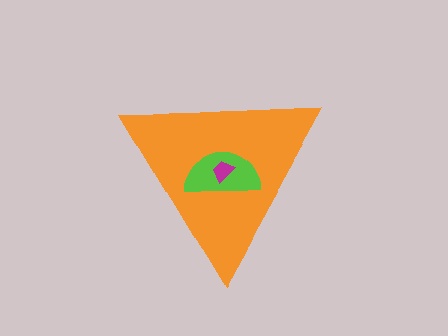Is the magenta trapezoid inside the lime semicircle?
Yes.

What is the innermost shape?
The magenta trapezoid.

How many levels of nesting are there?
3.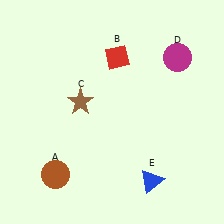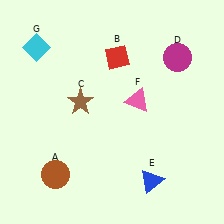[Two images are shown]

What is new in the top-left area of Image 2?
A cyan diamond (G) was added in the top-left area of Image 2.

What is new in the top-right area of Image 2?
A pink triangle (F) was added in the top-right area of Image 2.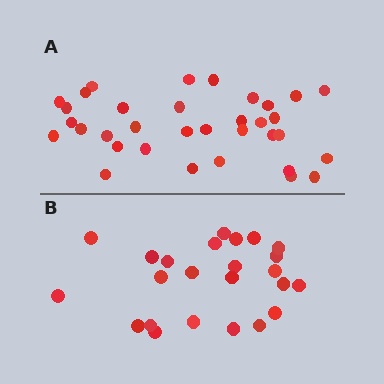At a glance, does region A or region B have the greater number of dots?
Region A (the top region) has more dots.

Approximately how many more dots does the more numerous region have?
Region A has roughly 10 or so more dots than region B.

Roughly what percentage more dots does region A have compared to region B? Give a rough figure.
About 40% more.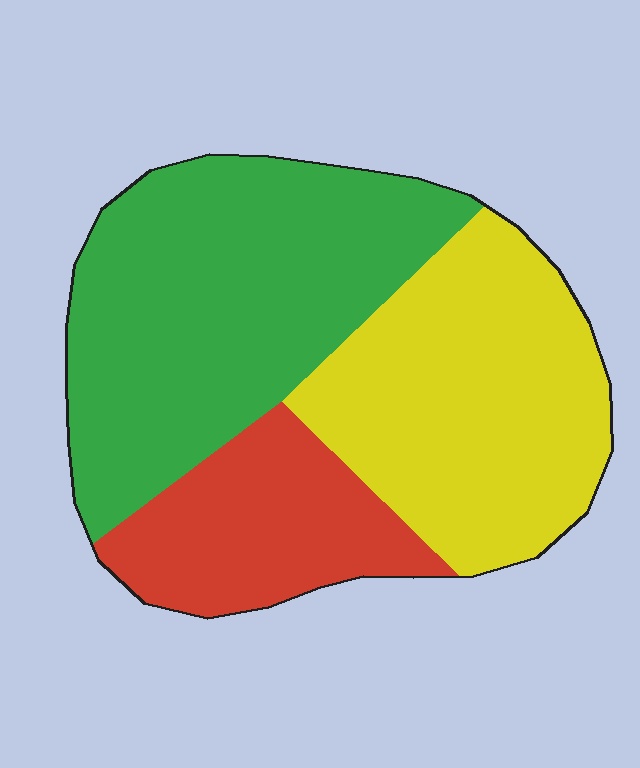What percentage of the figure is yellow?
Yellow takes up about three eighths (3/8) of the figure.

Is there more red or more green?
Green.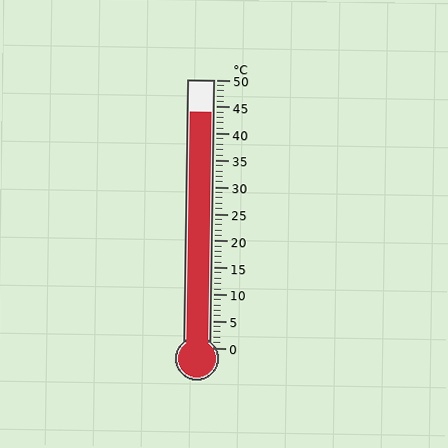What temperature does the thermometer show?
The thermometer shows approximately 44°C.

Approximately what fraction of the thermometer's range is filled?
The thermometer is filled to approximately 90% of its range.